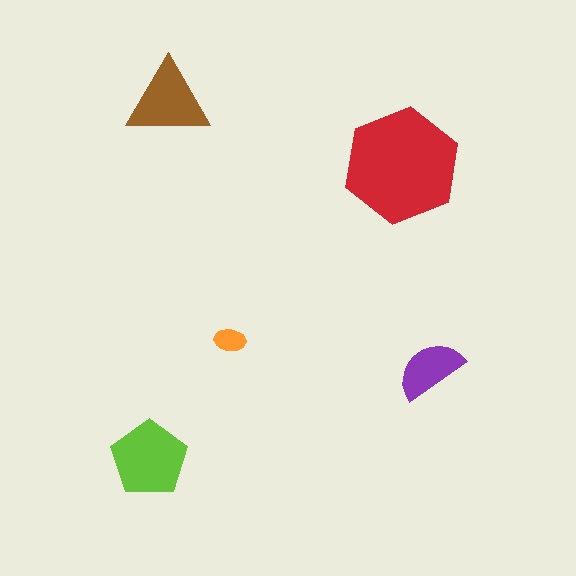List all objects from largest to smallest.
The red hexagon, the lime pentagon, the brown triangle, the purple semicircle, the orange ellipse.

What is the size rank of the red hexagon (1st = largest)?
1st.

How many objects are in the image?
There are 5 objects in the image.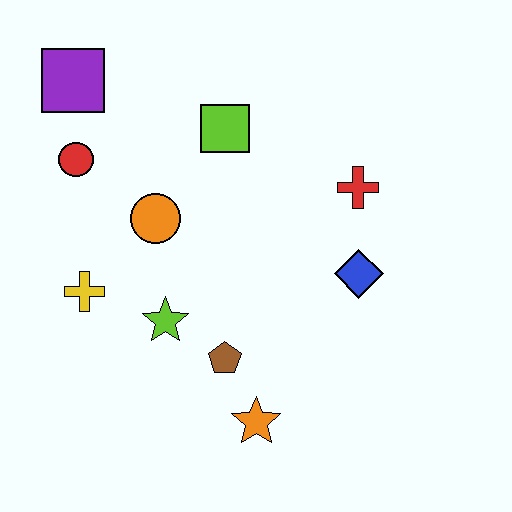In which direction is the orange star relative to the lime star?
The orange star is below the lime star.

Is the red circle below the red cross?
No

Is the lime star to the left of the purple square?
No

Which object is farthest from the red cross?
The purple square is farthest from the red cross.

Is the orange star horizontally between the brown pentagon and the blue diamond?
Yes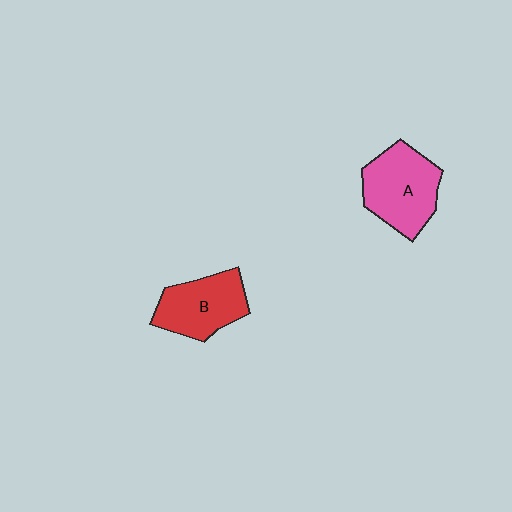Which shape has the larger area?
Shape A (pink).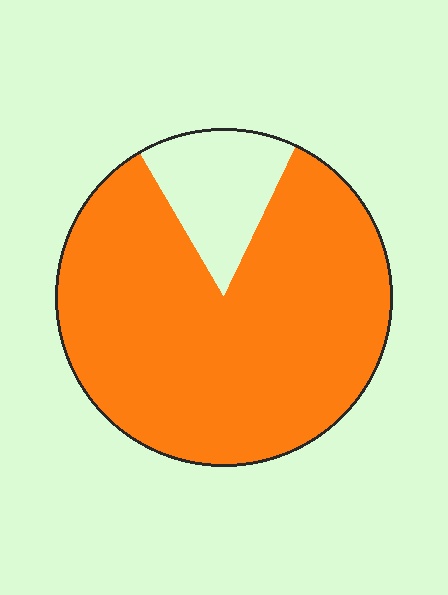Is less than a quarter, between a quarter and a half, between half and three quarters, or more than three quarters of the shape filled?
More than three quarters.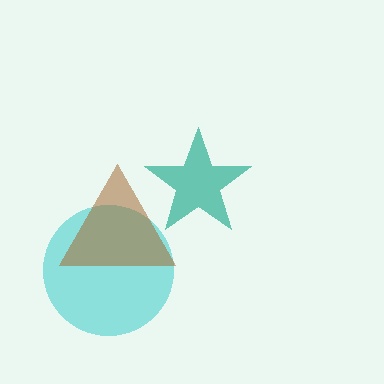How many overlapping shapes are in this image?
There are 3 overlapping shapes in the image.